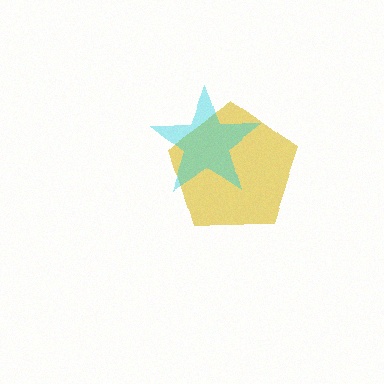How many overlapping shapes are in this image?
There are 2 overlapping shapes in the image.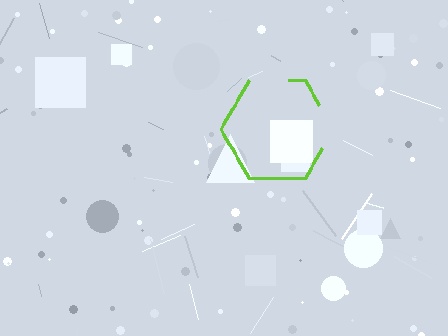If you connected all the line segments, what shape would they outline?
They would outline a hexagon.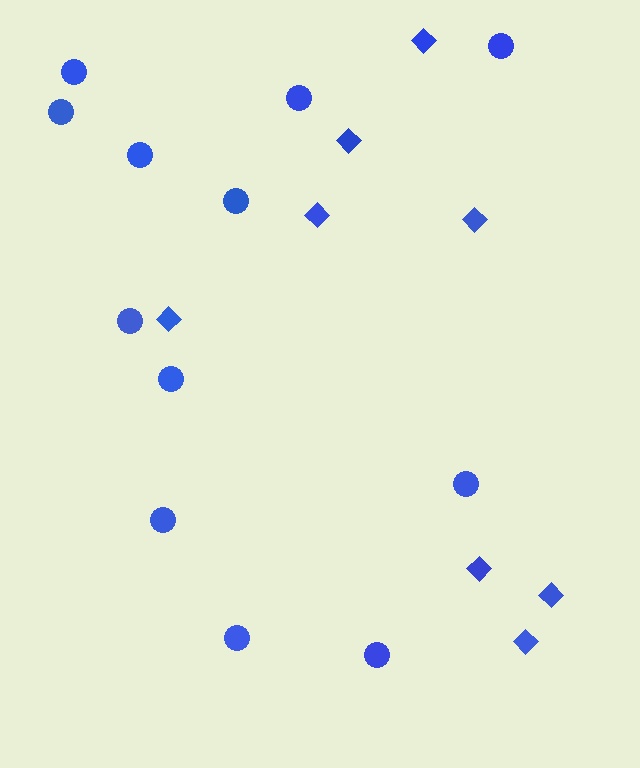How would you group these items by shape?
There are 2 groups: one group of diamonds (8) and one group of circles (12).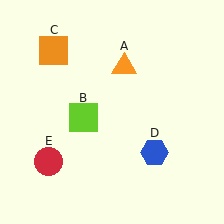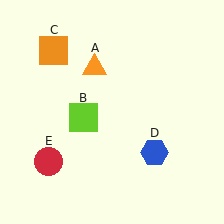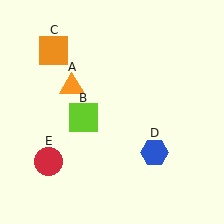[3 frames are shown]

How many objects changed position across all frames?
1 object changed position: orange triangle (object A).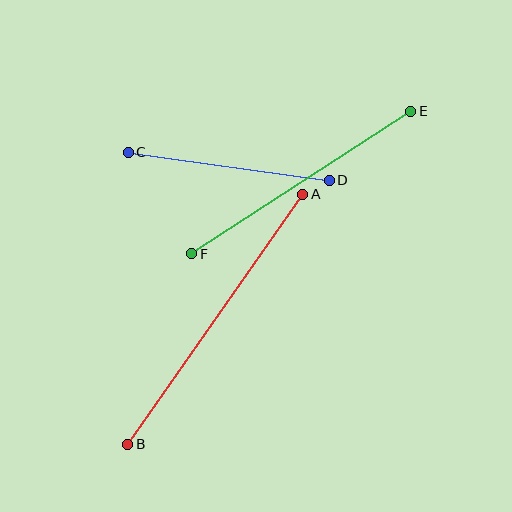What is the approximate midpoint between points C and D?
The midpoint is at approximately (229, 166) pixels.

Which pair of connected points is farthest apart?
Points A and B are farthest apart.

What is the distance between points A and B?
The distance is approximately 305 pixels.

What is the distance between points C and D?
The distance is approximately 203 pixels.